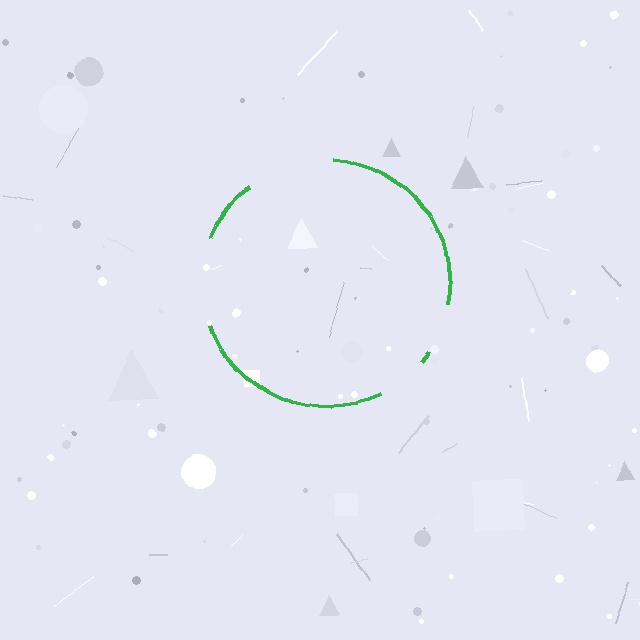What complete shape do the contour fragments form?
The contour fragments form a circle.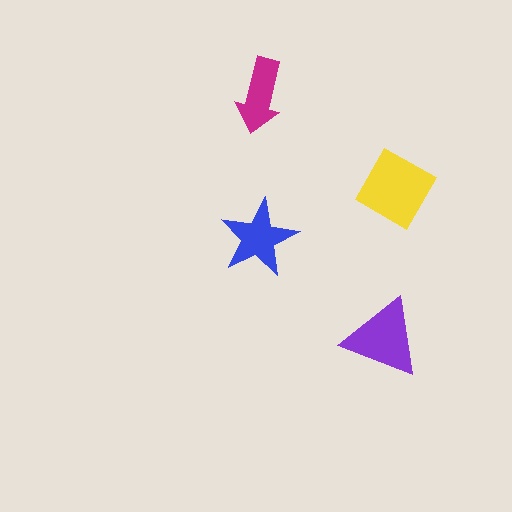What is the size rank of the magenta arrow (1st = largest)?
4th.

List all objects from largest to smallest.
The yellow diamond, the purple triangle, the blue star, the magenta arrow.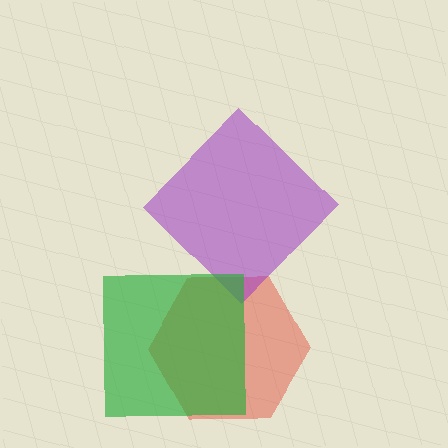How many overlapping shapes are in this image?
There are 3 overlapping shapes in the image.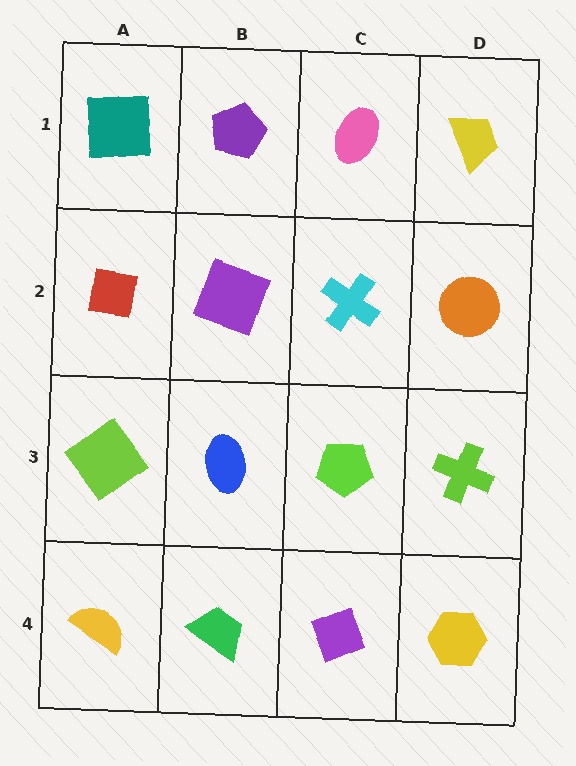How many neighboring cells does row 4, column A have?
2.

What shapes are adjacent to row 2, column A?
A teal square (row 1, column A), a lime diamond (row 3, column A), a purple square (row 2, column B).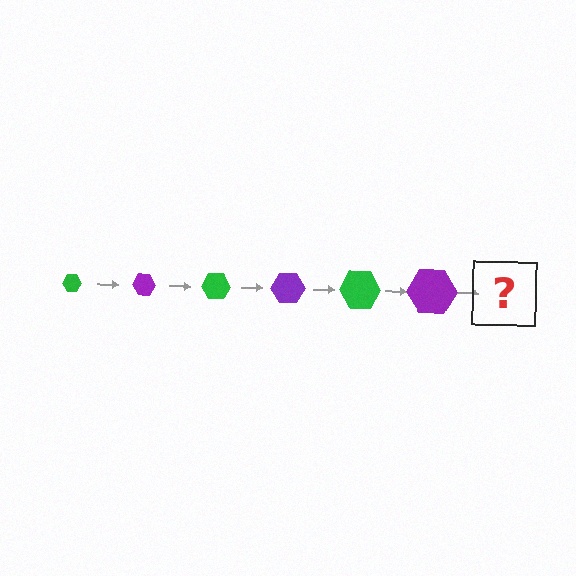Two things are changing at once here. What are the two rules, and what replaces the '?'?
The two rules are that the hexagon grows larger each step and the color cycles through green and purple. The '?' should be a green hexagon, larger than the previous one.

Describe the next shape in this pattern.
It should be a green hexagon, larger than the previous one.